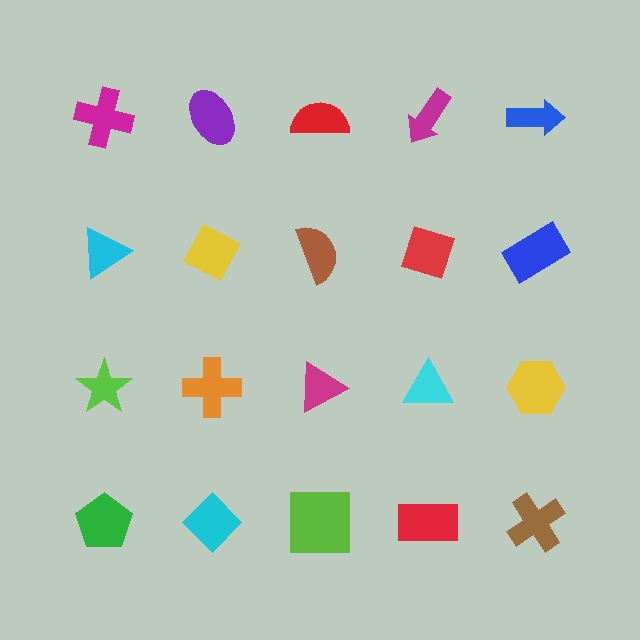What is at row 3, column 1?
A lime star.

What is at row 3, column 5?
A yellow hexagon.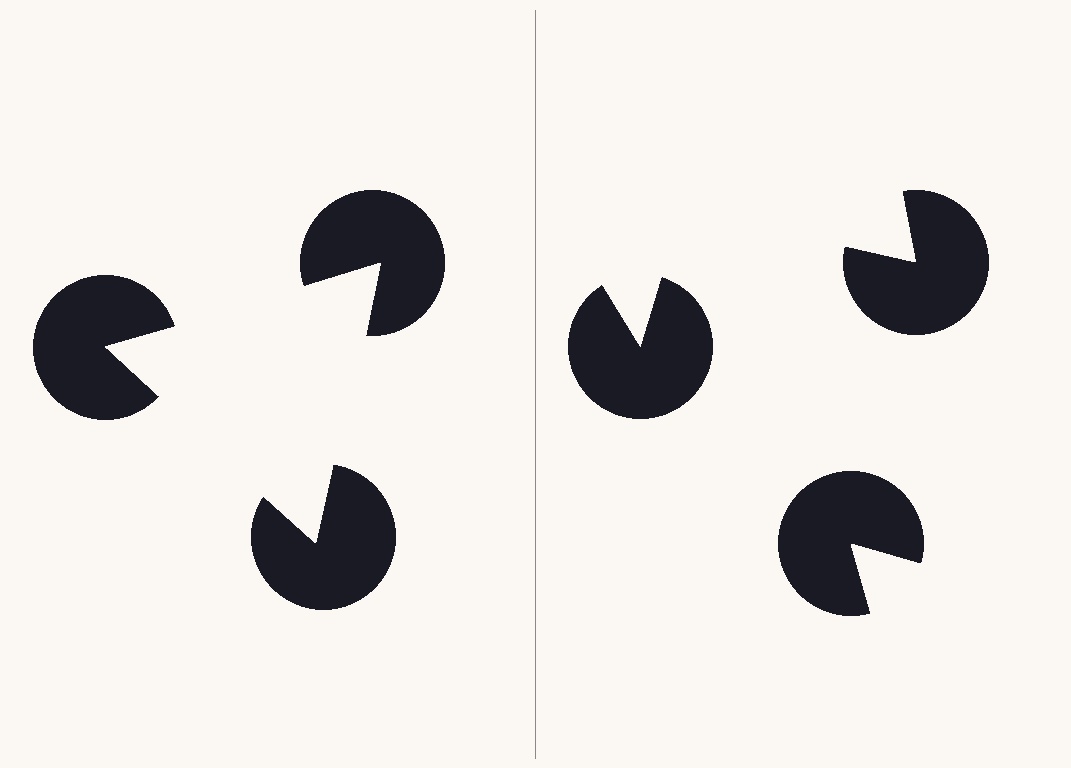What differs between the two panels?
The pac-man discs are positioned identically on both sides; only the wedge orientations differ. On the left they align to a triangle; on the right they are misaligned.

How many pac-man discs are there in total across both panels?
6 — 3 on each side.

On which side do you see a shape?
An illusory triangle appears on the left side. On the right side the wedge cuts are rotated, so no coherent shape forms.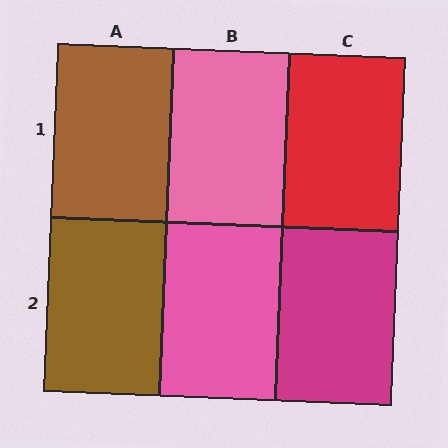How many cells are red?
1 cell is red.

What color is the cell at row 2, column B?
Pink.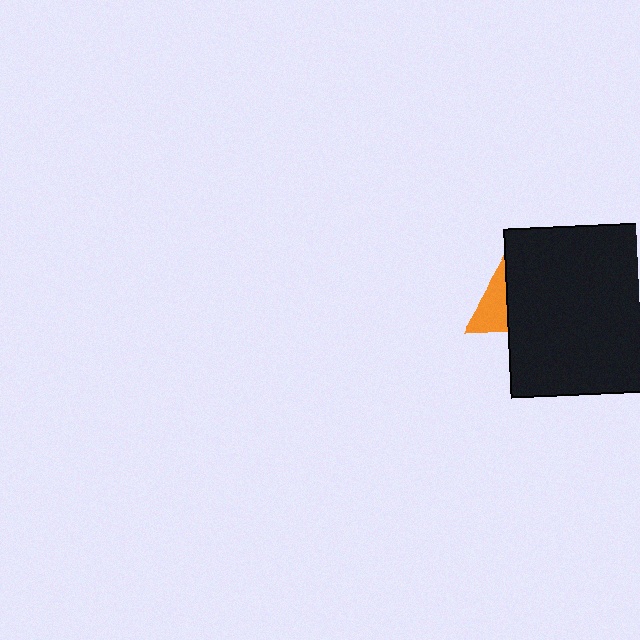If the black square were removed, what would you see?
You would see the complete orange triangle.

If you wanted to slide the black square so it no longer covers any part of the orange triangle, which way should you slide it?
Slide it right — that is the most direct way to separate the two shapes.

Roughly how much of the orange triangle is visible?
About half of it is visible (roughly 49%).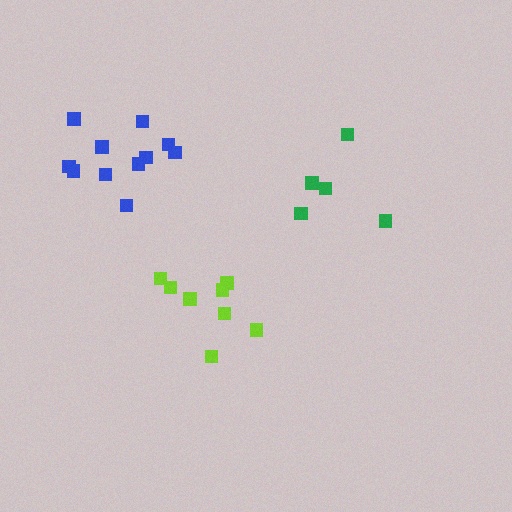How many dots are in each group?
Group 1: 8 dots, Group 2: 5 dots, Group 3: 11 dots (24 total).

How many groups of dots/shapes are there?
There are 3 groups.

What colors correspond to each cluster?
The clusters are colored: lime, green, blue.